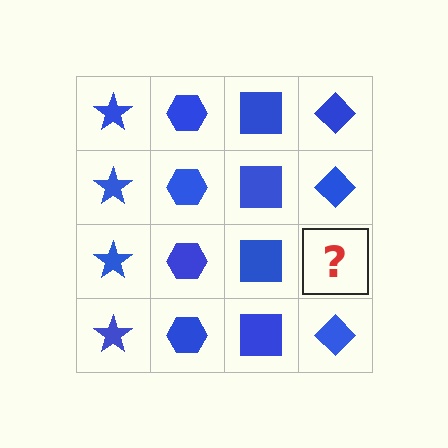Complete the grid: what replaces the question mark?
The question mark should be replaced with a blue diamond.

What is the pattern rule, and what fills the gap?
The rule is that each column has a consistent shape. The gap should be filled with a blue diamond.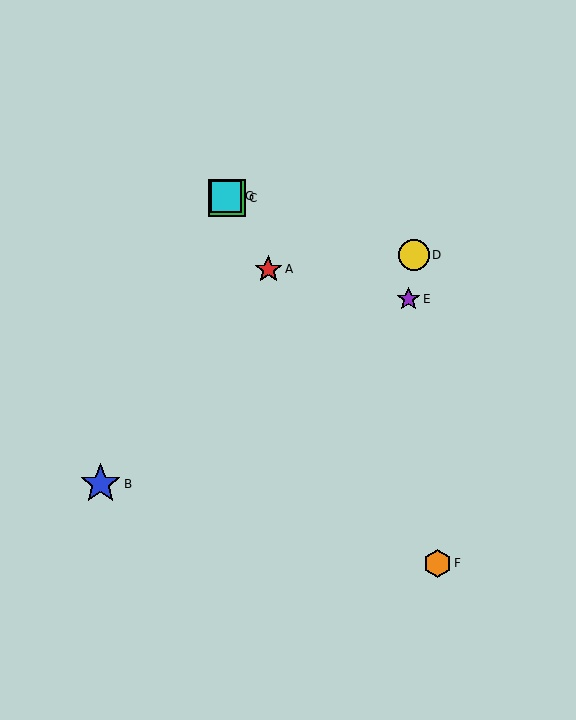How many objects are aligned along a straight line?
4 objects (A, C, F, G) are aligned along a straight line.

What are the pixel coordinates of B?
Object B is at (101, 484).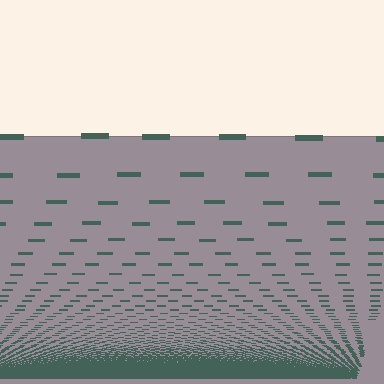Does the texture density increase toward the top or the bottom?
Density increases toward the bottom.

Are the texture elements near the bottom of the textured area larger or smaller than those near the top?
Smaller. The gradient is inverted — elements near the bottom are smaller and denser.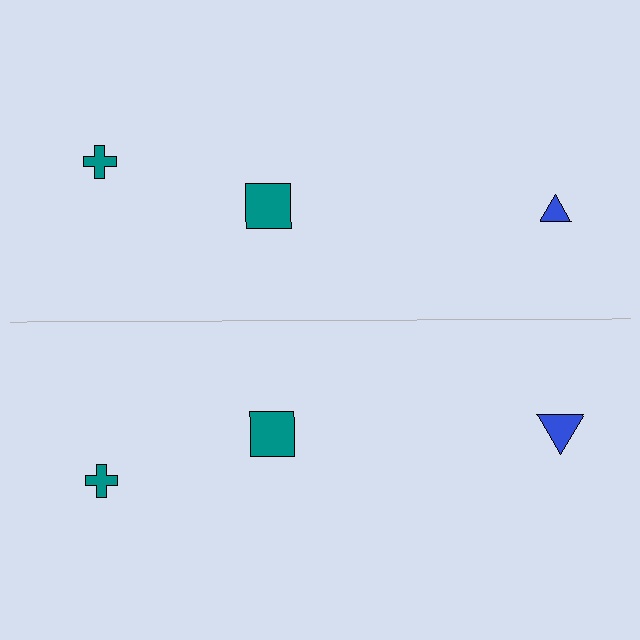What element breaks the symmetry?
The blue triangle on the bottom side has a different size than its mirror counterpart.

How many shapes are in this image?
There are 6 shapes in this image.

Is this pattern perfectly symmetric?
No, the pattern is not perfectly symmetric. The blue triangle on the bottom side has a different size than its mirror counterpart.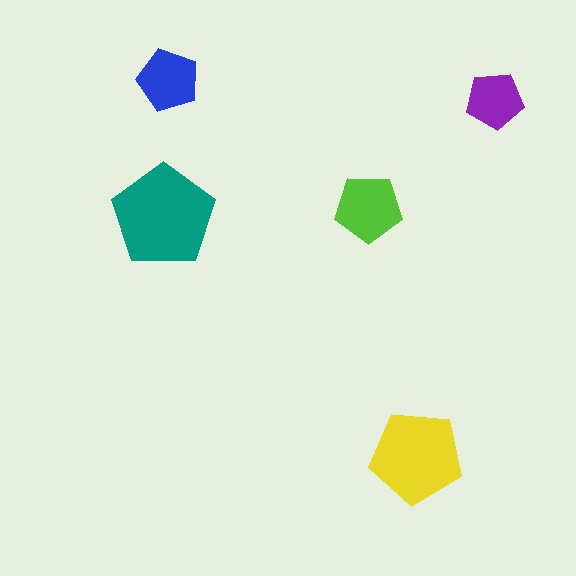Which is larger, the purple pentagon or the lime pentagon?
The lime one.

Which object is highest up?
The blue pentagon is topmost.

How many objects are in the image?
There are 5 objects in the image.